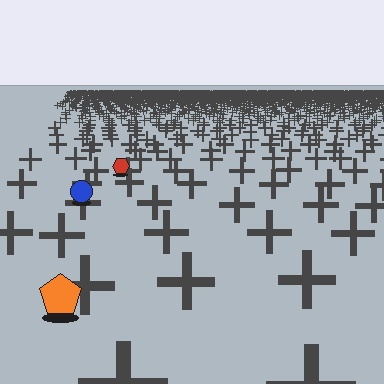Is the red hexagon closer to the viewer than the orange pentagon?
No. The orange pentagon is closer — you can tell from the texture gradient: the ground texture is coarser near it.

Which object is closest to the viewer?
The orange pentagon is closest. The texture marks near it are larger and more spread out.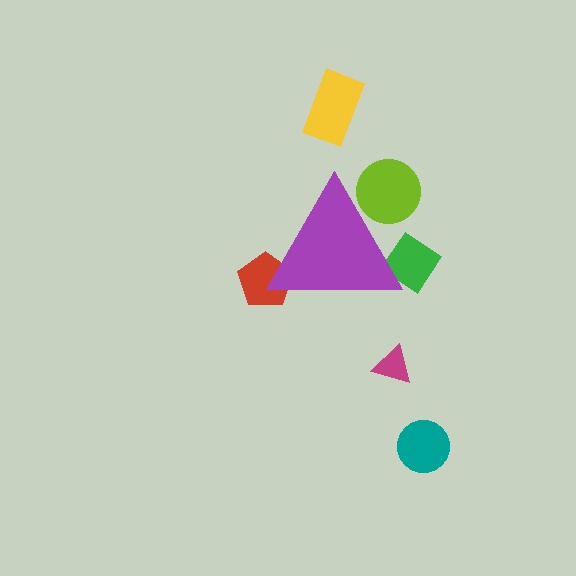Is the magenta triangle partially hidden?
No, the magenta triangle is fully visible.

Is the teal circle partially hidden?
No, the teal circle is fully visible.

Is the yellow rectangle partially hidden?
No, the yellow rectangle is fully visible.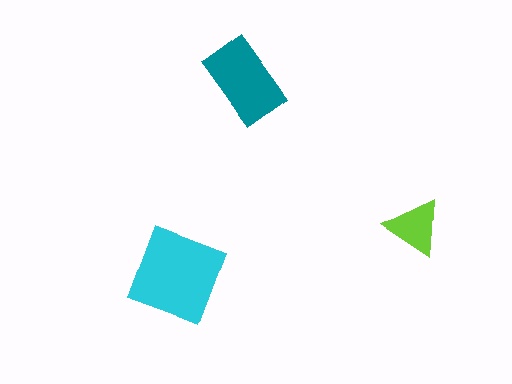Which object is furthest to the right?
The lime triangle is rightmost.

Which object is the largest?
The cyan square.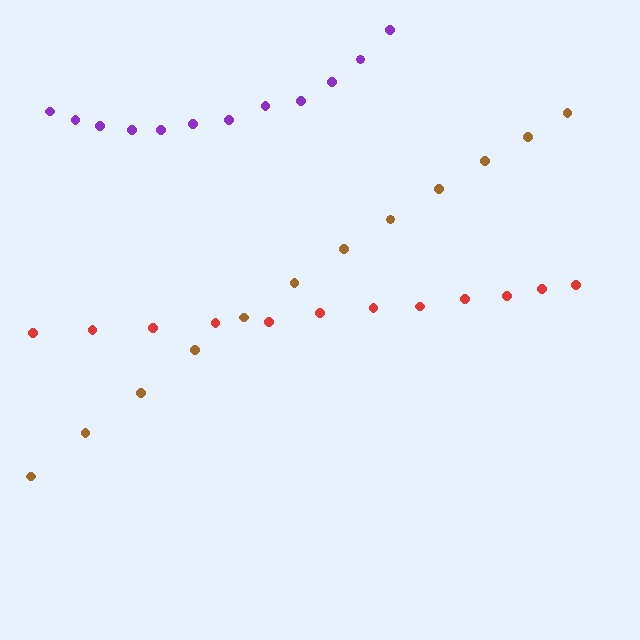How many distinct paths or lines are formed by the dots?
There are 3 distinct paths.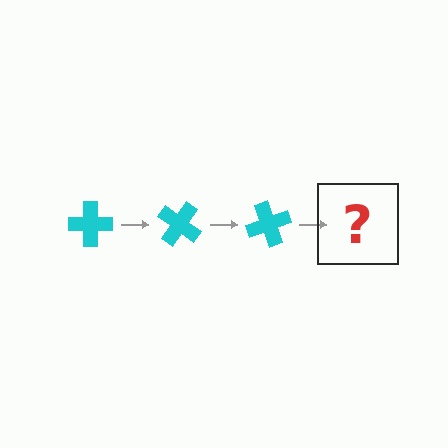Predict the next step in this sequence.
The next step is a cyan cross rotated 105 degrees.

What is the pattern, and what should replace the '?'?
The pattern is that the cross rotates 35 degrees each step. The '?' should be a cyan cross rotated 105 degrees.